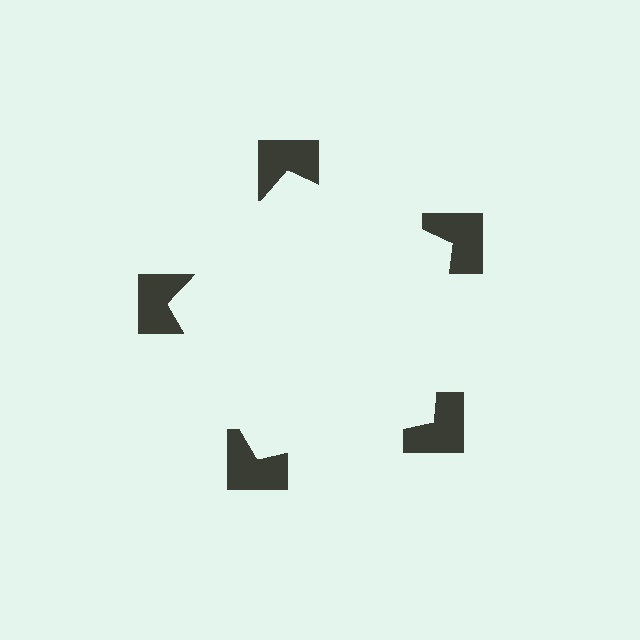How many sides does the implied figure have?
5 sides.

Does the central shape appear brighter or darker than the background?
It typically appears slightly brighter than the background, even though no actual brightness change is drawn.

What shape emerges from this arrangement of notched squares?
An illusory pentagon — its edges are inferred from the aligned wedge cuts in the notched squares, not physically drawn.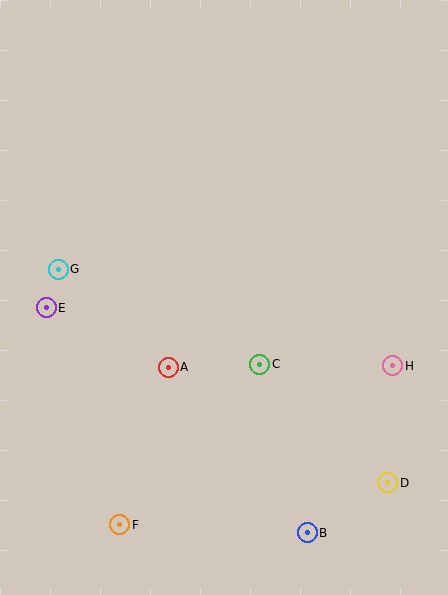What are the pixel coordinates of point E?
Point E is at (46, 308).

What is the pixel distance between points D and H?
The distance between D and H is 117 pixels.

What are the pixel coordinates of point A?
Point A is at (168, 367).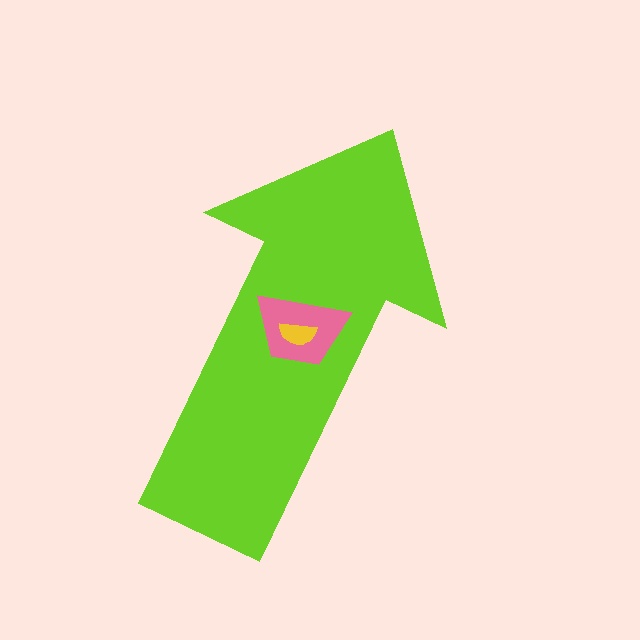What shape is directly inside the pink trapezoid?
The yellow semicircle.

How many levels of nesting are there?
3.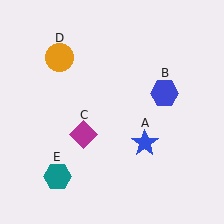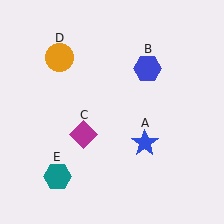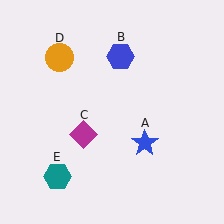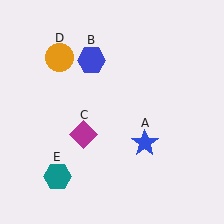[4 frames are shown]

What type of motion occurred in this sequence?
The blue hexagon (object B) rotated counterclockwise around the center of the scene.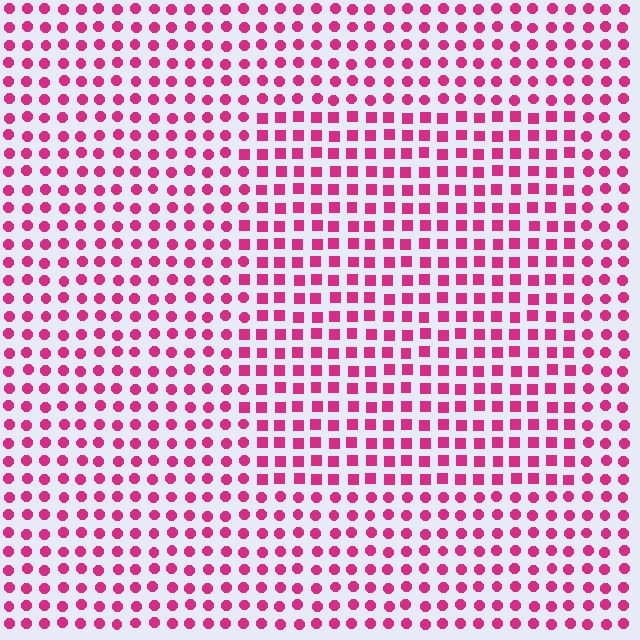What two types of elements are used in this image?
The image uses squares inside the rectangle region and circles outside it.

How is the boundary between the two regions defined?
The boundary is defined by a change in element shape: squares inside vs. circles outside. All elements share the same color and spacing.